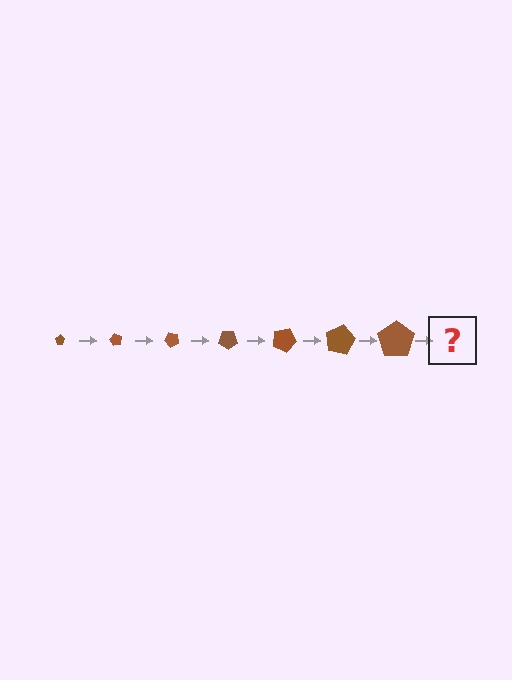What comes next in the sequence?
The next element should be a pentagon, larger than the previous one and rotated 420 degrees from the start.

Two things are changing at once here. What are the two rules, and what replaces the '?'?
The two rules are that the pentagon grows larger each step and it rotates 60 degrees each step. The '?' should be a pentagon, larger than the previous one and rotated 420 degrees from the start.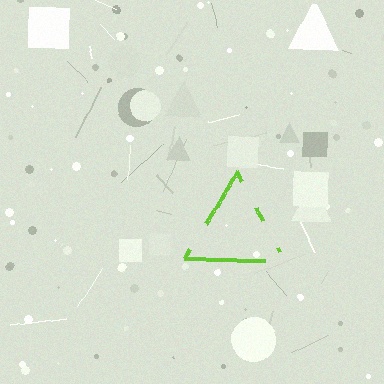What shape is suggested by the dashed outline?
The dashed outline suggests a triangle.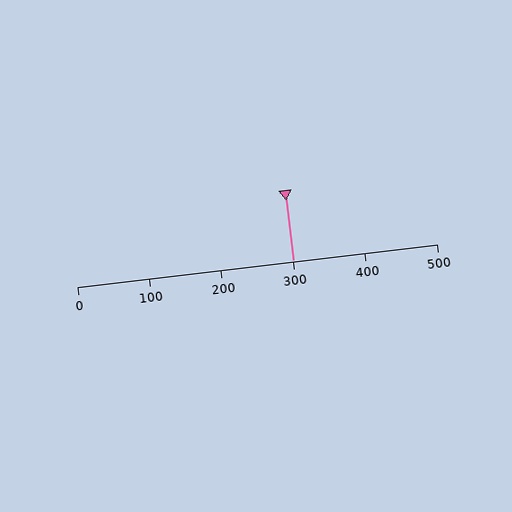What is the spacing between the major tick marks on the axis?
The major ticks are spaced 100 apart.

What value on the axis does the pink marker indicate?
The marker indicates approximately 300.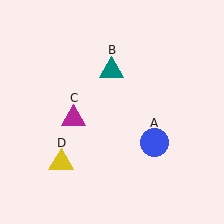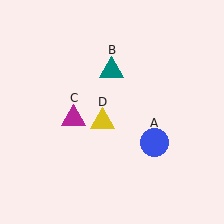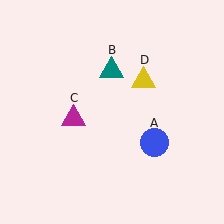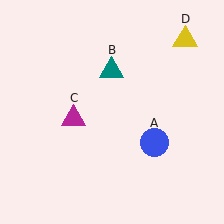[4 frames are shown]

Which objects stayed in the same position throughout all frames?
Blue circle (object A) and teal triangle (object B) and magenta triangle (object C) remained stationary.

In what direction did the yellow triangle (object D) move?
The yellow triangle (object D) moved up and to the right.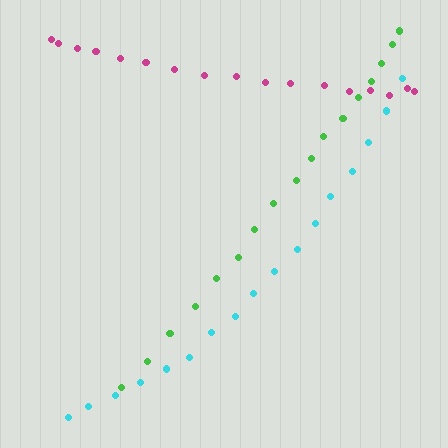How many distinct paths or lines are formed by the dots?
There are 3 distinct paths.